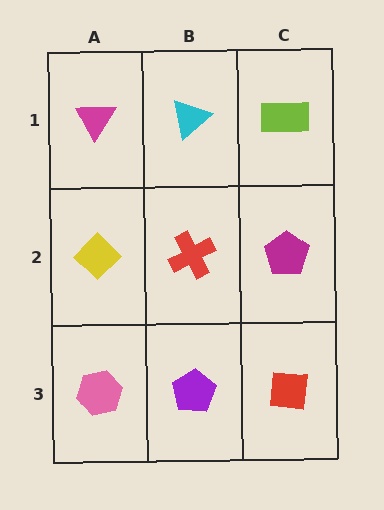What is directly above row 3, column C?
A magenta pentagon.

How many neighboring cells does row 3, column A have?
2.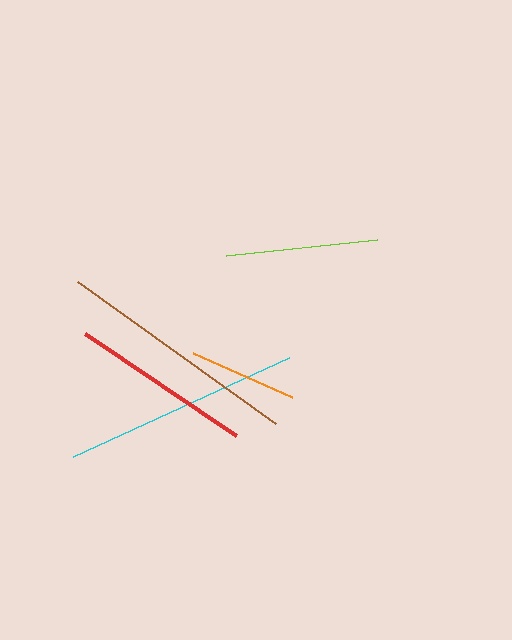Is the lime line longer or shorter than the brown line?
The brown line is longer than the lime line.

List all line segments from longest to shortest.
From longest to shortest: brown, cyan, red, lime, orange.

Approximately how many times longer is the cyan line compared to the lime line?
The cyan line is approximately 1.6 times the length of the lime line.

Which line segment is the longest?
The brown line is the longest at approximately 244 pixels.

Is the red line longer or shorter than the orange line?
The red line is longer than the orange line.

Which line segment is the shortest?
The orange line is the shortest at approximately 109 pixels.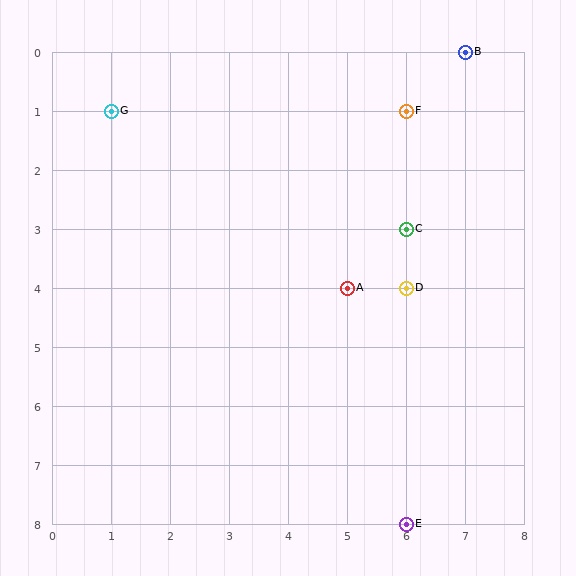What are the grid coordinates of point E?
Point E is at grid coordinates (6, 8).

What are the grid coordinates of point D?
Point D is at grid coordinates (6, 4).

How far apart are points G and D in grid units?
Points G and D are 5 columns and 3 rows apart (about 5.8 grid units diagonally).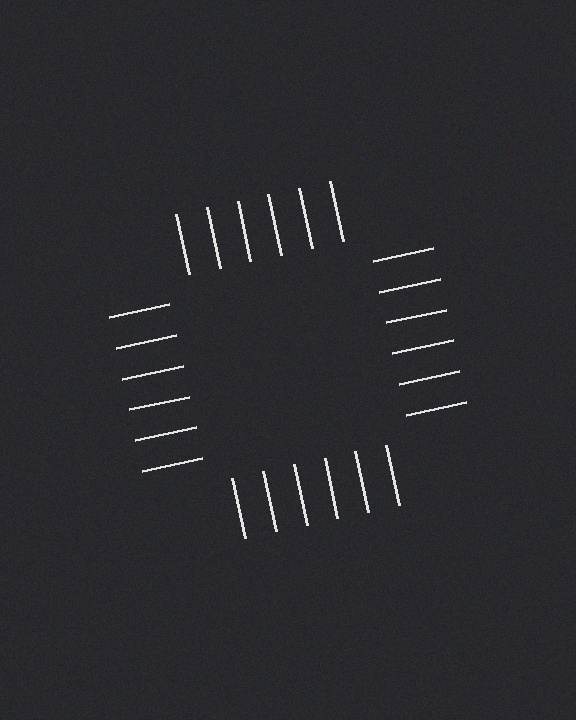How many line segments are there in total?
24 — 6 along each of the 4 edges.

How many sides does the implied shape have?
4 sides — the line-ends trace a square.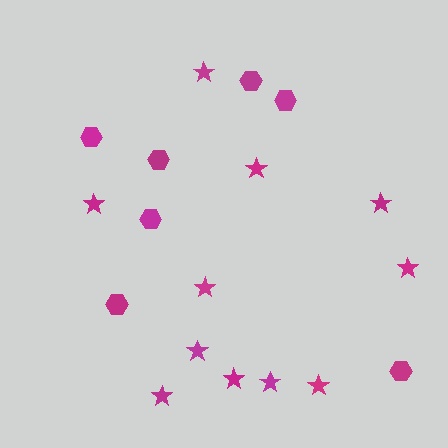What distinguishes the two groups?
There are 2 groups: one group of stars (11) and one group of hexagons (7).